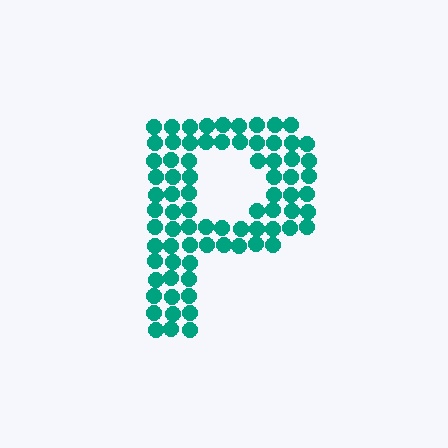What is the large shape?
The large shape is the letter P.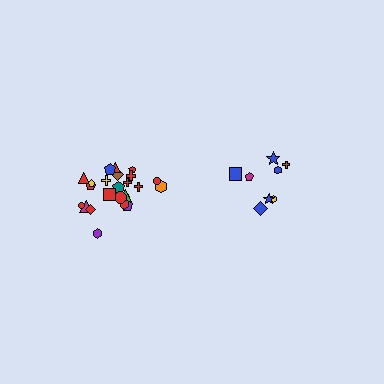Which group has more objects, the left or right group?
The left group.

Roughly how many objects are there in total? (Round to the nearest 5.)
Roughly 35 objects in total.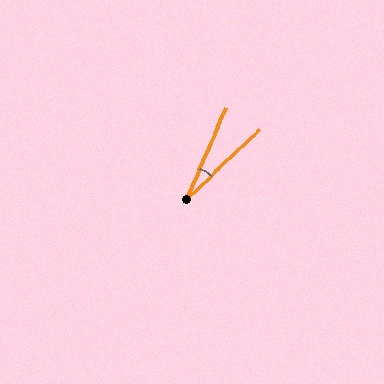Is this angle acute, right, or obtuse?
It is acute.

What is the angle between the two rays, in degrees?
Approximately 23 degrees.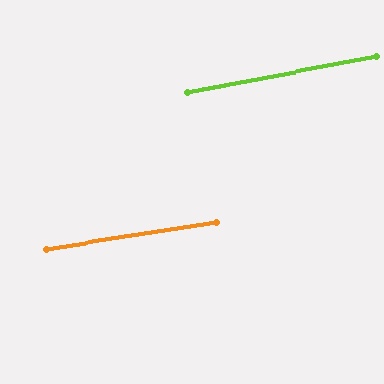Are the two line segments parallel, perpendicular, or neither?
Parallel — their directions differ by only 1.9°.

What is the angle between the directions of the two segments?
Approximately 2 degrees.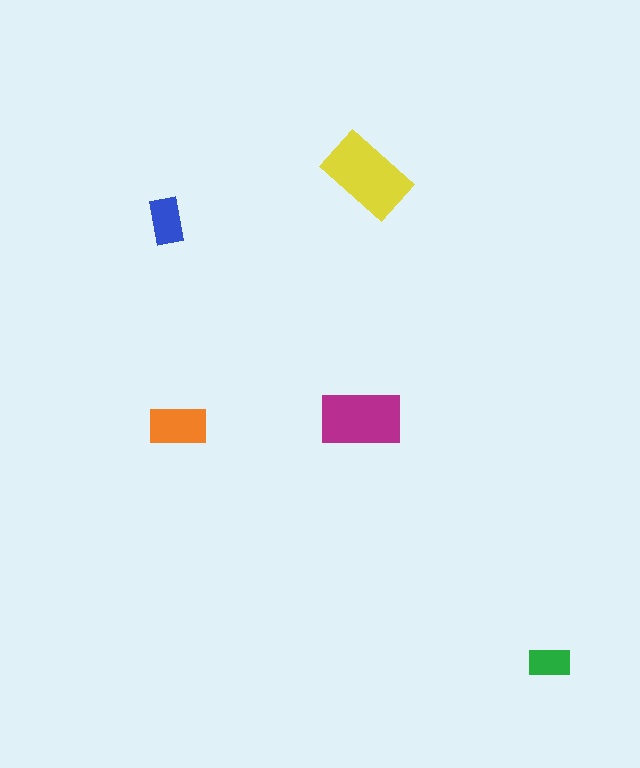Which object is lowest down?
The green rectangle is bottommost.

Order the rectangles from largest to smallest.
the yellow one, the magenta one, the orange one, the blue one, the green one.